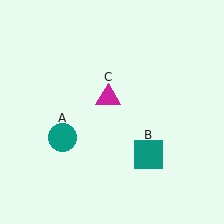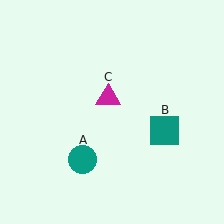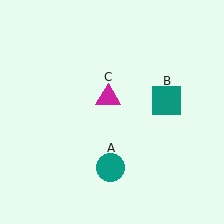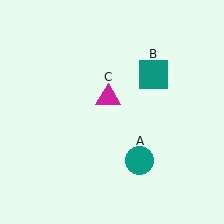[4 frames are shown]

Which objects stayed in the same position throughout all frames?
Magenta triangle (object C) remained stationary.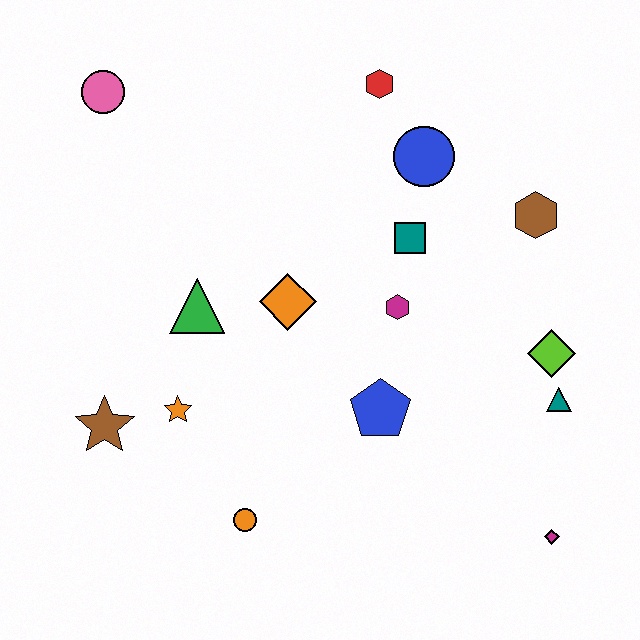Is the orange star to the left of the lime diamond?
Yes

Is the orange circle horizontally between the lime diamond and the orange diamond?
No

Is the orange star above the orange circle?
Yes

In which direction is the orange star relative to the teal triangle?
The orange star is to the left of the teal triangle.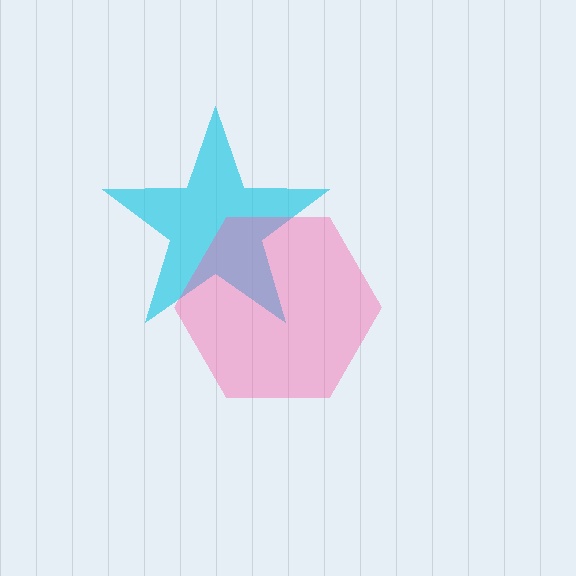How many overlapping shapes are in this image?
There are 2 overlapping shapes in the image.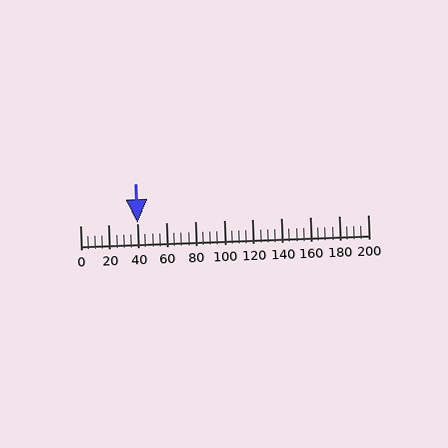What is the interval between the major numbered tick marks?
The major tick marks are spaced 20 units apart.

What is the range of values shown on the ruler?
The ruler shows values from 0 to 200.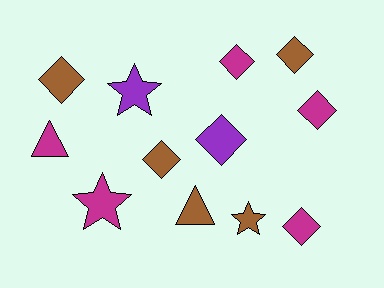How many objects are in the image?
There are 12 objects.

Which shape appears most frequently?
Diamond, with 7 objects.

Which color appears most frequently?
Magenta, with 5 objects.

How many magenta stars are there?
There is 1 magenta star.